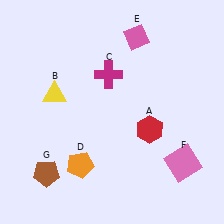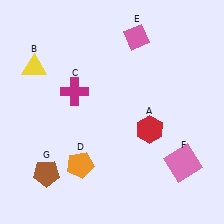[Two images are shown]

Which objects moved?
The objects that moved are: the yellow triangle (B), the magenta cross (C).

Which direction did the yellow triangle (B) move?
The yellow triangle (B) moved up.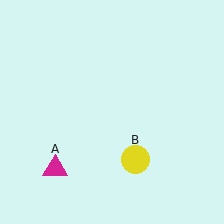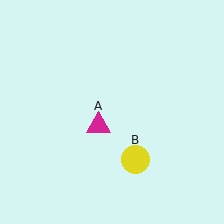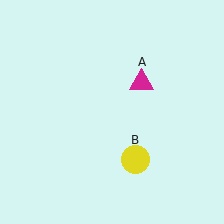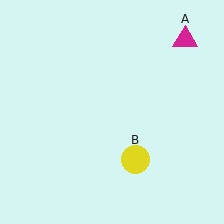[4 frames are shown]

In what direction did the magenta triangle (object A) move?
The magenta triangle (object A) moved up and to the right.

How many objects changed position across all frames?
1 object changed position: magenta triangle (object A).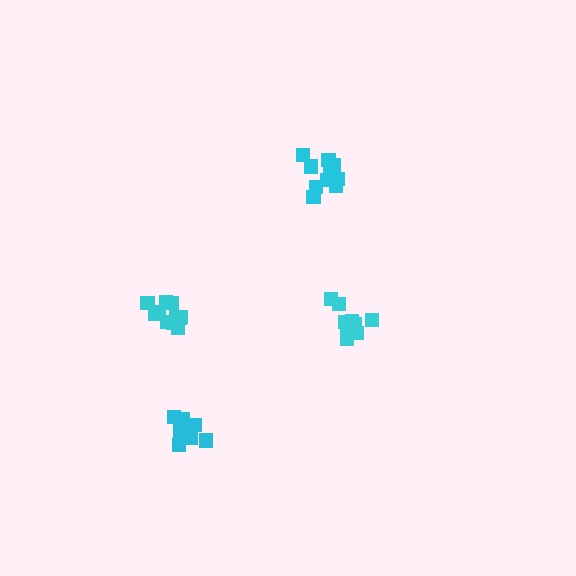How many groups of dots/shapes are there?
There are 4 groups.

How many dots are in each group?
Group 1: 9 dots, Group 2: 11 dots, Group 3: 10 dots, Group 4: 12 dots (42 total).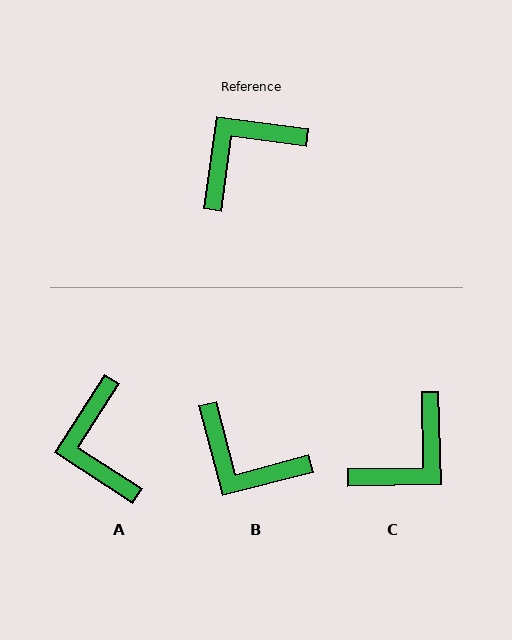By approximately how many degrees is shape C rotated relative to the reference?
Approximately 171 degrees clockwise.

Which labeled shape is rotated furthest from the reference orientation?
C, about 171 degrees away.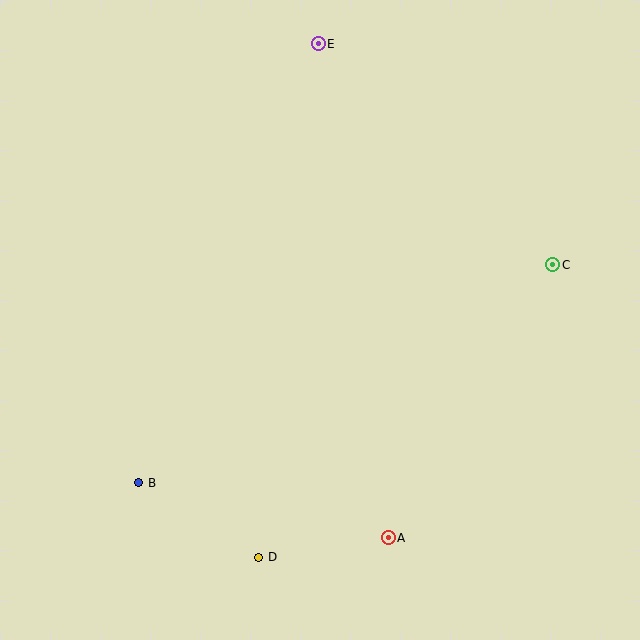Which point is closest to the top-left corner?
Point E is closest to the top-left corner.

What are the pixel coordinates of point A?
Point A is at (388, 538).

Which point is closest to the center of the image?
Point A at (388, 538) is closest to the center.